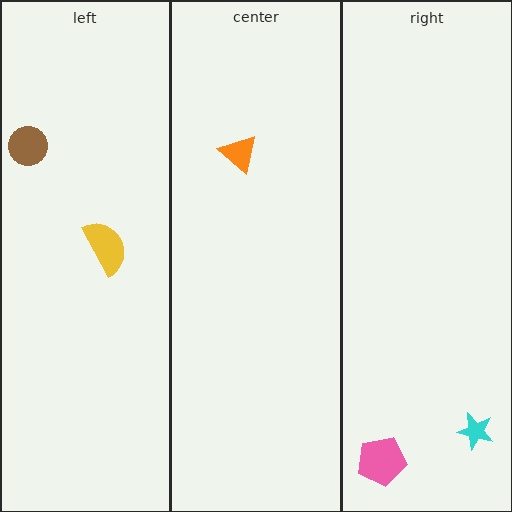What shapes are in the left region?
The brown circle, the yellow semicircle.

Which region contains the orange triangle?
The center region.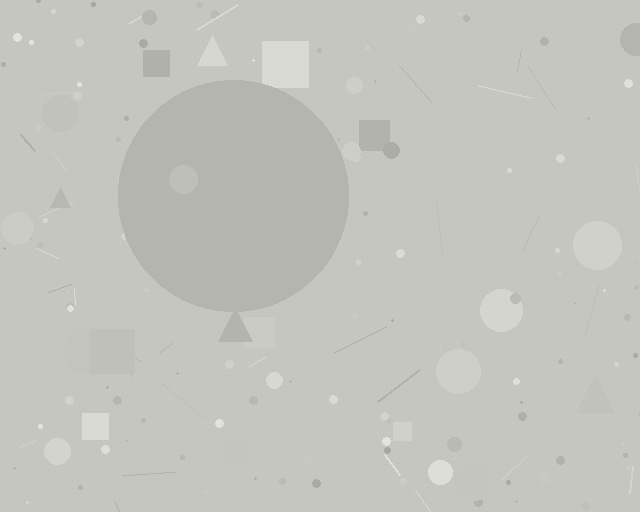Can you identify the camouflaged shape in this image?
The camouflaged shape is a circle.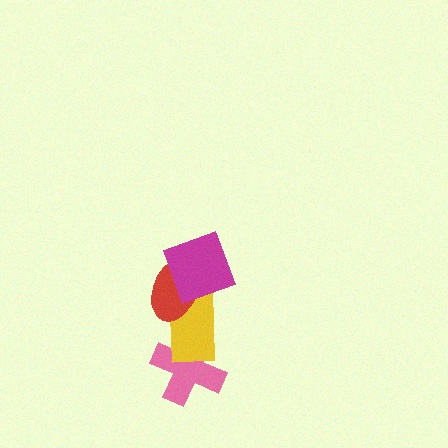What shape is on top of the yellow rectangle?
The red ellipse is on top of the yellow rectangle.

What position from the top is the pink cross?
The pink cross is 4th from the top.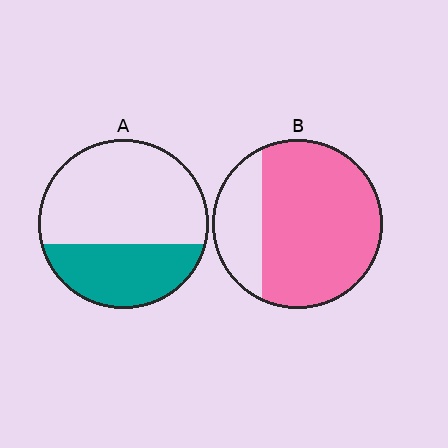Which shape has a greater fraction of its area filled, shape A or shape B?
Shape B.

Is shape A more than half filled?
No.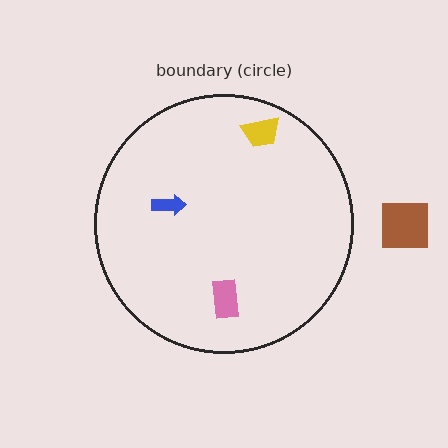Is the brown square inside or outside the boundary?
Outside.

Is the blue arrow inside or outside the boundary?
Inside.